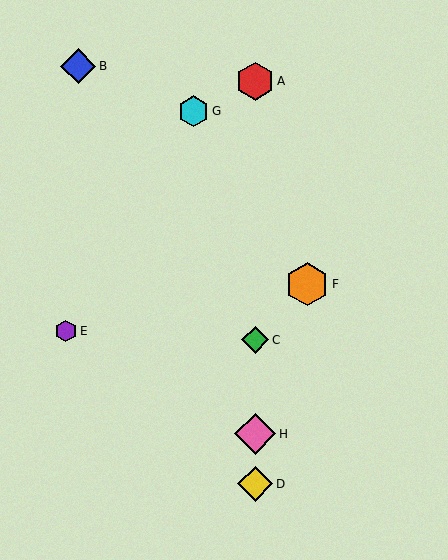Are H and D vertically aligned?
Yes, both are at x≈255.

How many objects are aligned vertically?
4 objects (A, C, D, H) are aligned vertically.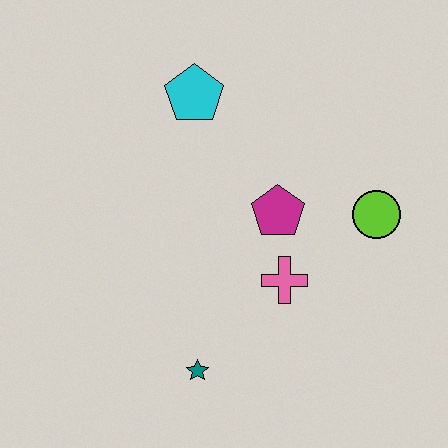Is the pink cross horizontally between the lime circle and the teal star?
Yes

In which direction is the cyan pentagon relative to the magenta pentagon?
The cyan pentagon is above the magenta pentagon.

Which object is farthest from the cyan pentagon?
The teal star is farthest from the cyan pentagon.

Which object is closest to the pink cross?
The magenta pentagon is closest to the pink cross.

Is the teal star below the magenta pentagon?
Yes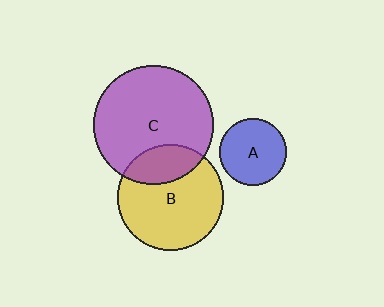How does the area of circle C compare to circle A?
Approximately 3.1 times.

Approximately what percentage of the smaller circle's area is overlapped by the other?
Approximately 25%.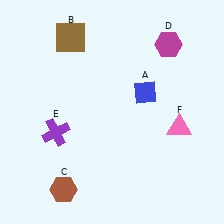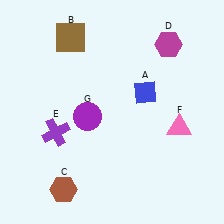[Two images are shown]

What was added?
A purple circle (G) was added in Image 2.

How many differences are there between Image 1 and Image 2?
There is 1 difference between the two images.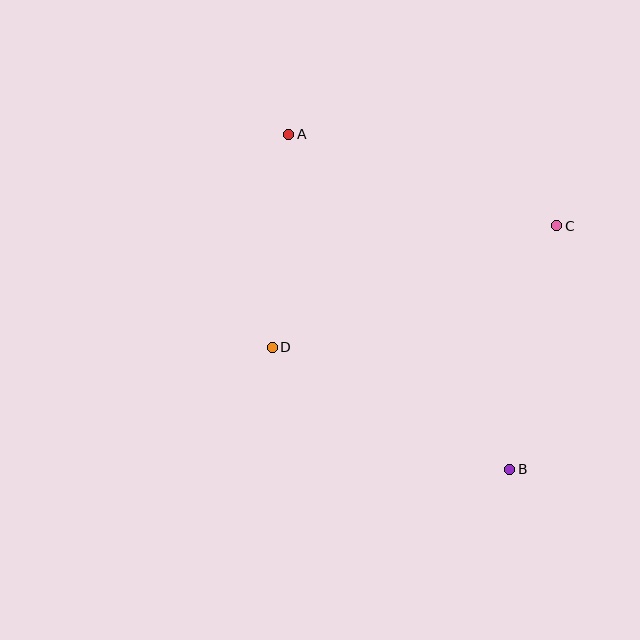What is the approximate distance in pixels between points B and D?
The distance between B and D is approximately 267 pixels.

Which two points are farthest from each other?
Points A and B are farthest from each other.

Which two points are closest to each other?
Points A and D are closest to each other.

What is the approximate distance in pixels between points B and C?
The distance between B and C is approximately 248 pixels.